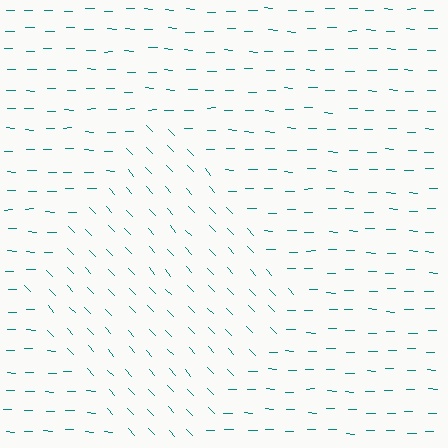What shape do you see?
I see a diamond.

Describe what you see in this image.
The image is filled with small teal line segments. A diamond region in the image has lines oriented differently from the surrounding lines, creating a visible texture boundary.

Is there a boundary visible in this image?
Yes, there is a texture boundary formed by a change in line orientation.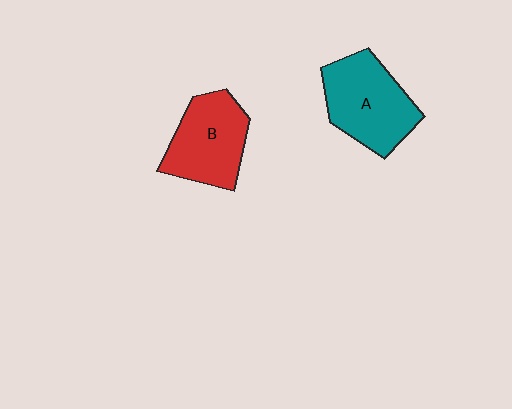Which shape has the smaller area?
Shape B (red).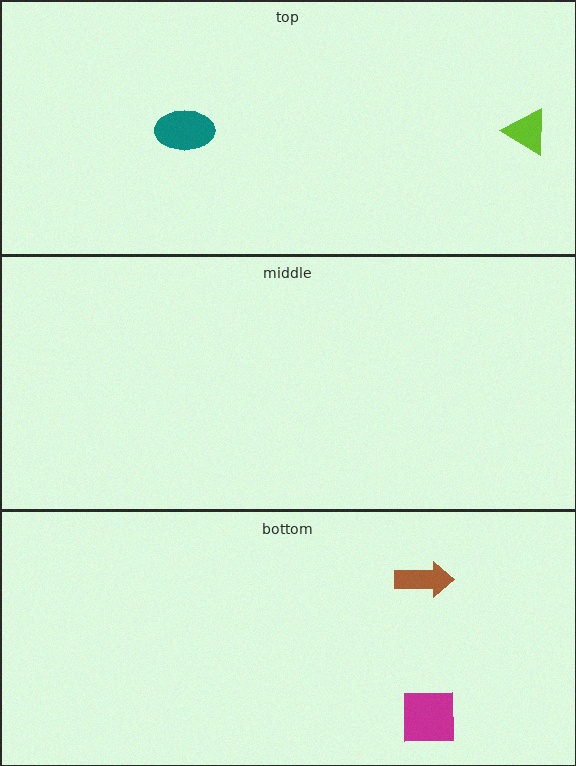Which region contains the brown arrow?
The bottom region.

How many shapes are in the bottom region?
2.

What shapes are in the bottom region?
The magenta square, the brown arrow.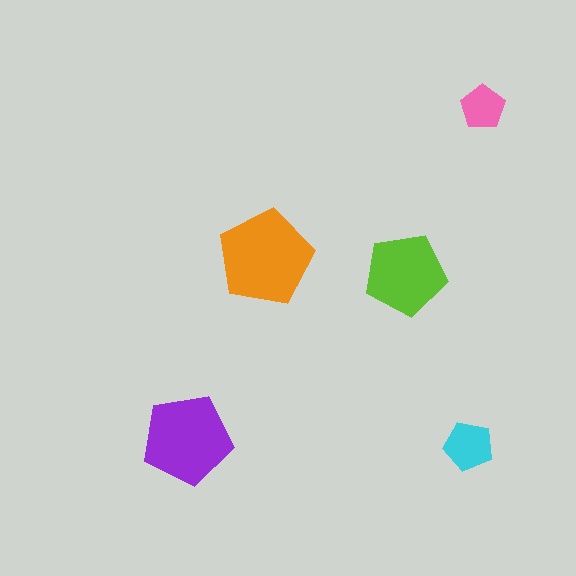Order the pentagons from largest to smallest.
the orange one, the purple one, the lime one, the cyan one, the pink one.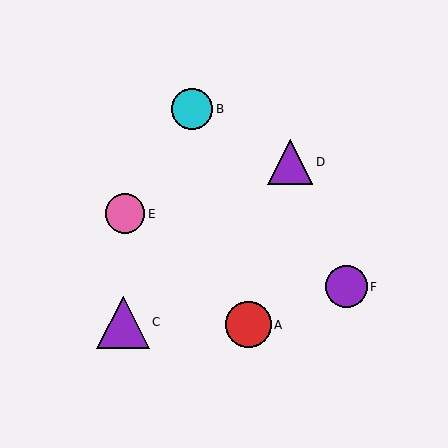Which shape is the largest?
The purple triangle (labeled C) is the largest.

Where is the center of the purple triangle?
The center of the purple triangle is at (123, 322).